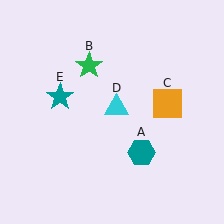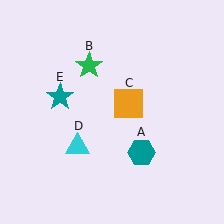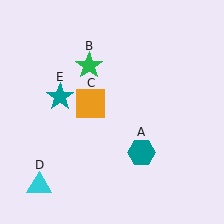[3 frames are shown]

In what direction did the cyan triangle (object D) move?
The cyan triangle (object D) moved down and to the left.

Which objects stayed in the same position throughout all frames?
Teal hexagon (object A) and green star (object B) and teal star (object E) remained stationary.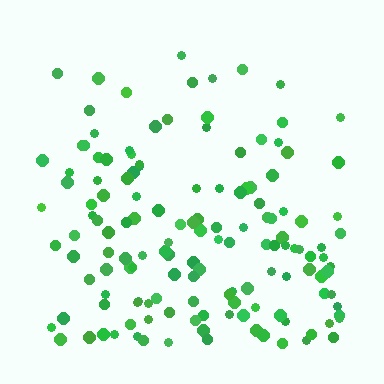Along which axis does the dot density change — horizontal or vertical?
Vertical.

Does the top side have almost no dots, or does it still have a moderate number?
Still a moderate number, just noticeably fewer than the bottom.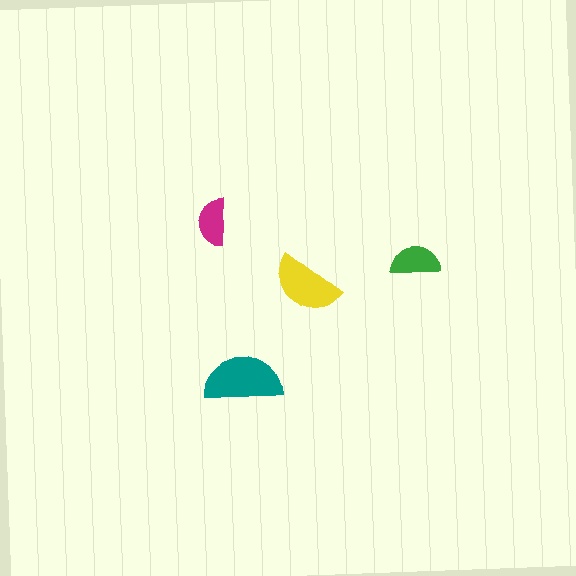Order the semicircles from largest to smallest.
the teal one, the yellow one, the green one, the magenta one.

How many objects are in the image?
There are 4 objects in the image.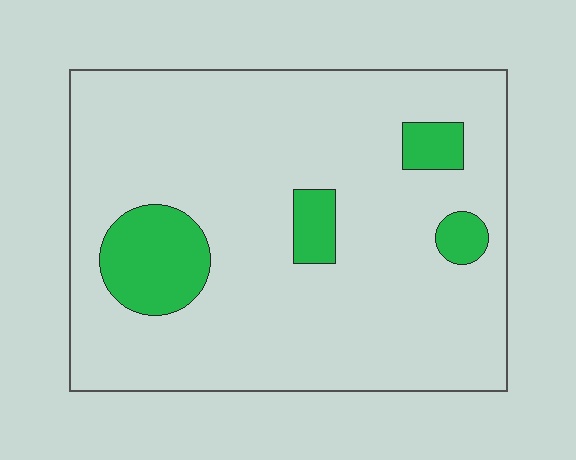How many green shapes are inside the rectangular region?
4.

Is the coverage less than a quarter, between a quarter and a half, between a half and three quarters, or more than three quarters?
Less than a quarter.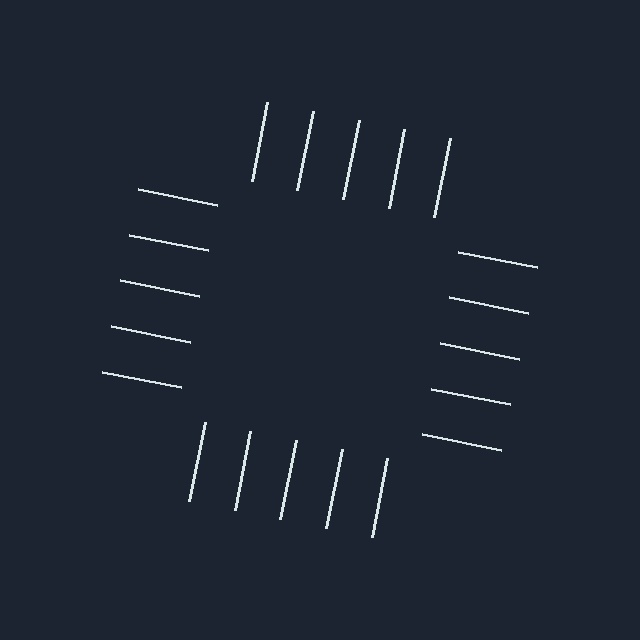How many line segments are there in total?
20 — 5 along each of the 4 edges.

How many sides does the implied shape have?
4 sides — the line-ends trace a square.